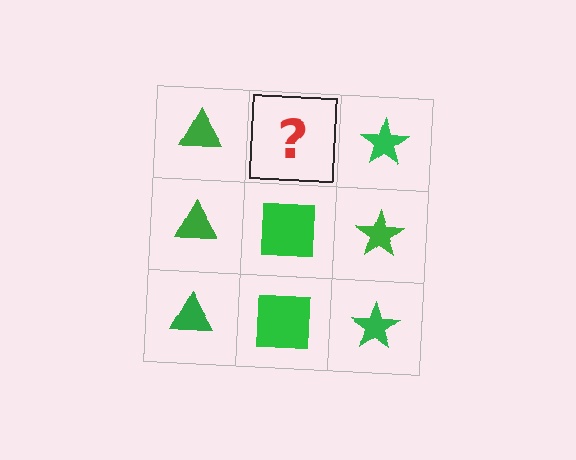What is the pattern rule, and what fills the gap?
The rule is that each column has a consistent shape. The gap should be filled with a green square.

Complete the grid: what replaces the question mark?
The question mark should be replaced with a green square.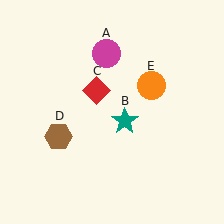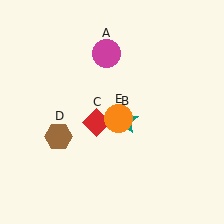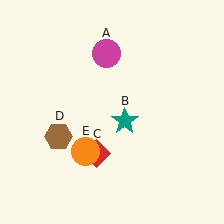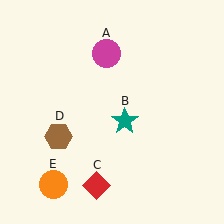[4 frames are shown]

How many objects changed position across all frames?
2 objects changed position: red diamond (object C), orange circle (object E).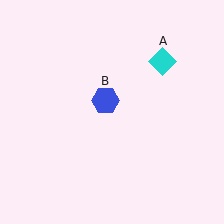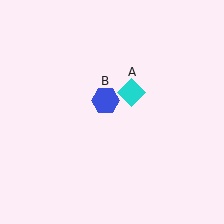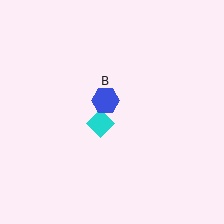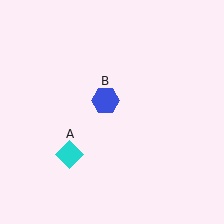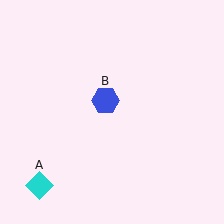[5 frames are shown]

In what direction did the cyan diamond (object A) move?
The cyan diamond (object A) moved down and to the left.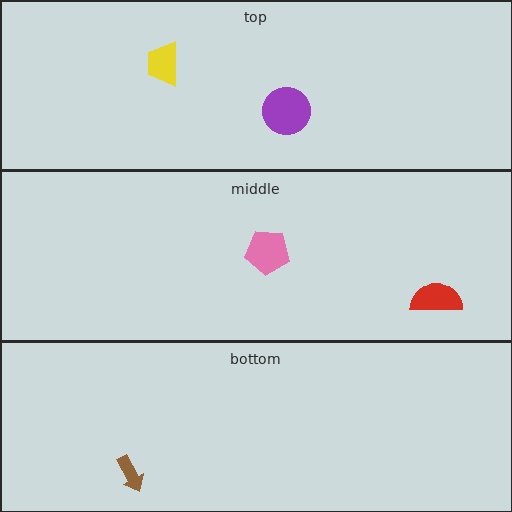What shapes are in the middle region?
The pink pentagon, the red semicircle.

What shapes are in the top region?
The purple circle, the yellow trapezoid.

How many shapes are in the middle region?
2.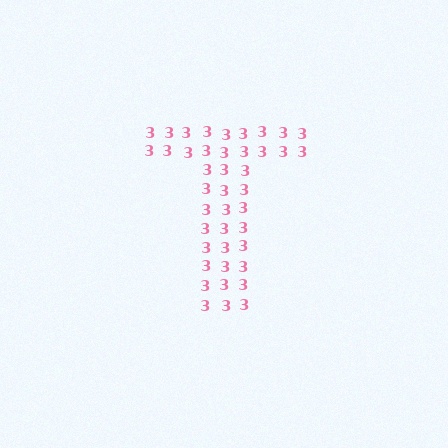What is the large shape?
The large shape is the letter T.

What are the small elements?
The small elements are digit 3's.